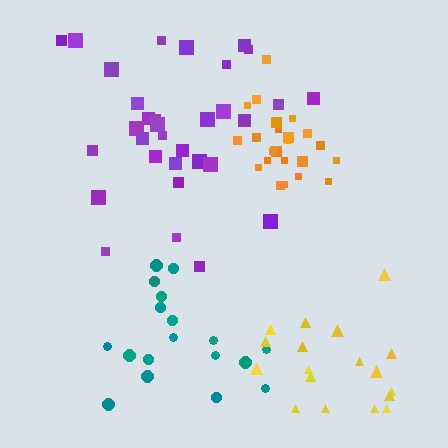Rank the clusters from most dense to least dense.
orange, teal, purple, yellow.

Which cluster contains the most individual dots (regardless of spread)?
Purple (32).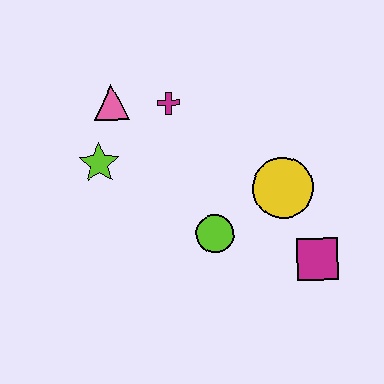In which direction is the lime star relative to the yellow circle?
The lime star is to the left of the yellow circle.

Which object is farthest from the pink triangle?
The magenta square is farthest from the pink triangle.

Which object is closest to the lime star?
The pink triangle is closest to the lime star.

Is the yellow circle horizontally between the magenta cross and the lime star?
No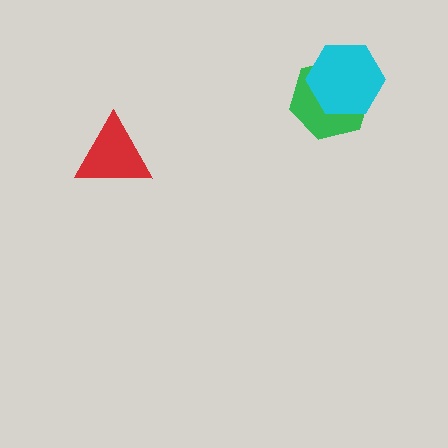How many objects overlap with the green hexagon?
1 object overlaps with the green hexagon.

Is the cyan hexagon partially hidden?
No, no other shape covers it.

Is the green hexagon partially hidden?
Yes, it is partially covered by another shape.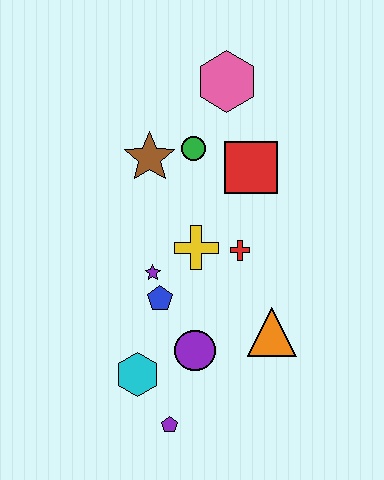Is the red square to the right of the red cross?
Yes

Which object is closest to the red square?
The green circle is closest to the red square.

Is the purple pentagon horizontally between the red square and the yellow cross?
No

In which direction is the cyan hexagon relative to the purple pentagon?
The cyan hexagon is above the purple pentagon.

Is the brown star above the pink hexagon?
No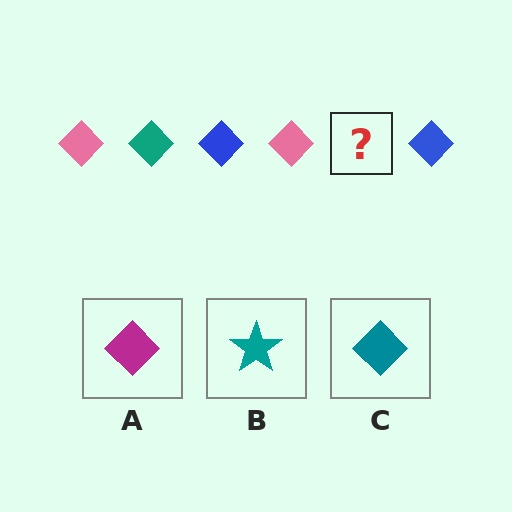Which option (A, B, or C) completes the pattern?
C.